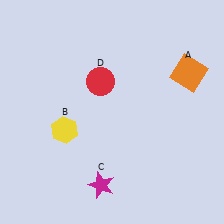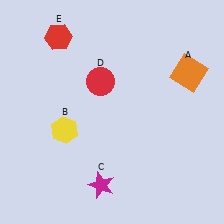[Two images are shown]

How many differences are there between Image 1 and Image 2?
There is 1 difference between the two images.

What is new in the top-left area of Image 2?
A red hexagon (E) was added in the top-left area of Image 2.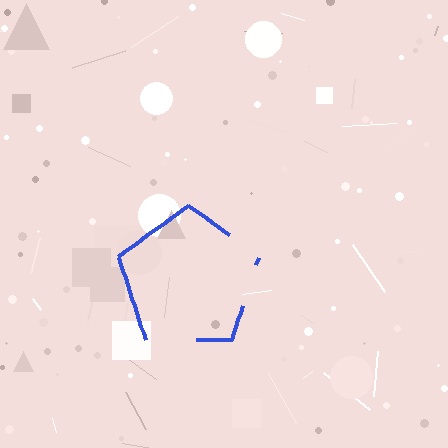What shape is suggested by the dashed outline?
The dashed outline suggests a pentagon.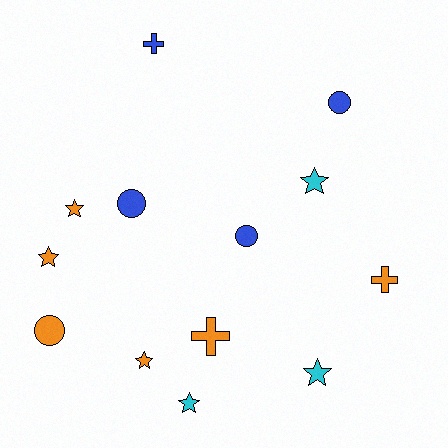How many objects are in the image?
There are 13 objects.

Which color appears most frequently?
Orange, with 6 objects.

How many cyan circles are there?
There are no cyan circles.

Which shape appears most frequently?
Star, with 6 objects.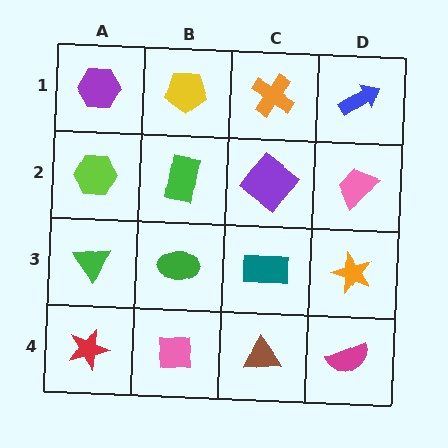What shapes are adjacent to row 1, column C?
A purple diamond (row 2, column C), a yellow pentagon (row 1, column B), a blue arrow (row 1, column D).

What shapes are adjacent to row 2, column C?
An orange cross (row 1, column C), a teal rectangle (row 3, column C), a green rectangle (row 2, column B), a pink trapezoid (row 2, column D).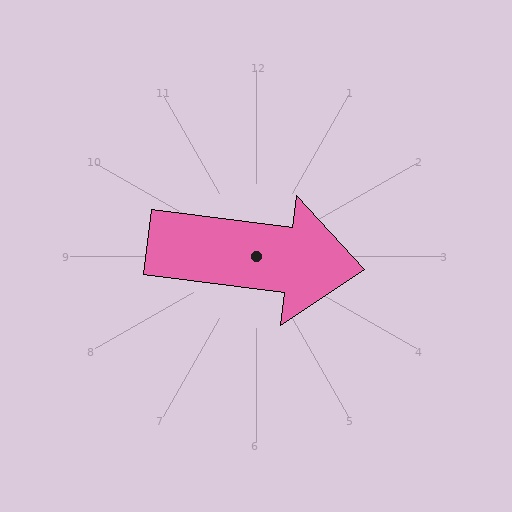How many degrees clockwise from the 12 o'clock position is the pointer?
Approximately 97 degrees.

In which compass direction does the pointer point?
East.